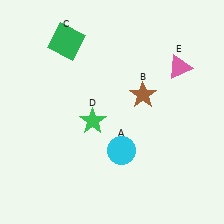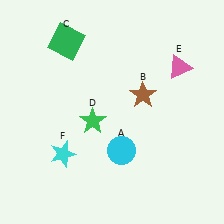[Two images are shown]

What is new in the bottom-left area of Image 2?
A cyan star (F) was added in the bottom-left area of Image 2.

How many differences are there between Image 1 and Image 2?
There is 1 difference between the two images.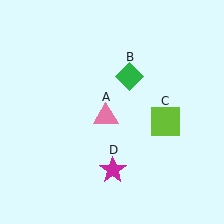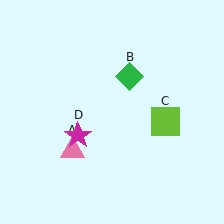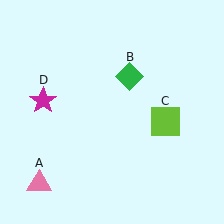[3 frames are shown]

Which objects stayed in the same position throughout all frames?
Green diamond (object B) and lime square (object C) remained stationary.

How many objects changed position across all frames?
2 objects changed position: pink triangle (object A), magenta star (object D).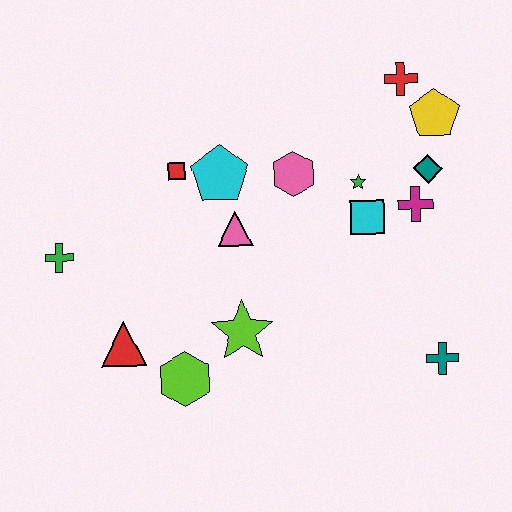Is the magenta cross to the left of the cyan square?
No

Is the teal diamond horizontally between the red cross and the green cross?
No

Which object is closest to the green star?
The cyan square is closest to the green star.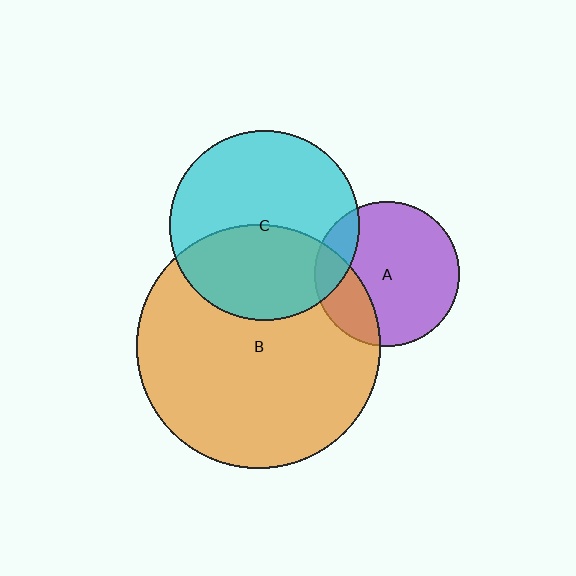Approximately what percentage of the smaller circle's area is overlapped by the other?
Approximately 40%.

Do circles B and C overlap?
Yes.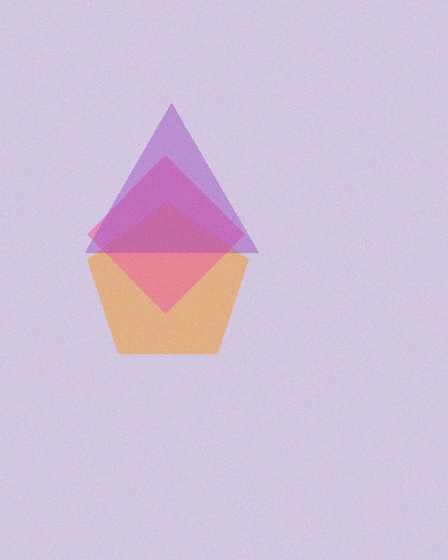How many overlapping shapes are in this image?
There are 3 overlapping shapes in the image.